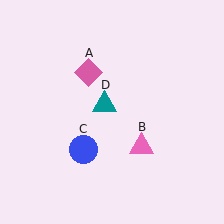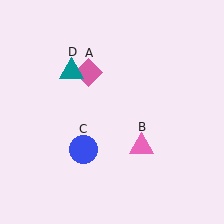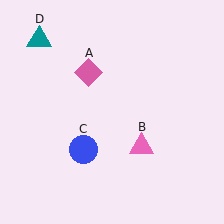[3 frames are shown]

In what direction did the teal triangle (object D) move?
The teal triangle (object D) moved up and to the left.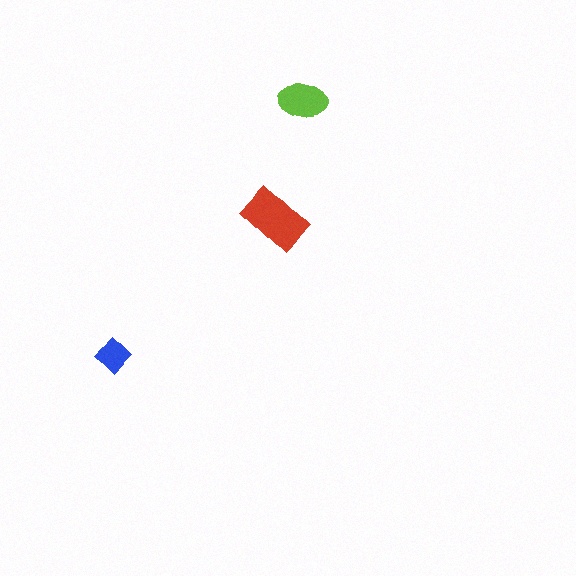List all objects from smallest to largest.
The blue diamond, the lime ellipse, the red rectangle.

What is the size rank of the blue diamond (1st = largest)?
3rd.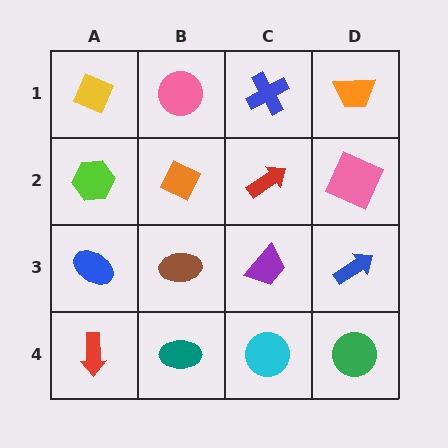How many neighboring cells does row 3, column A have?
3.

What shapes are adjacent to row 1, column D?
A pink square (row 2, column D), a blue cross (row 1, column C).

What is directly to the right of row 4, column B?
A cyan circle.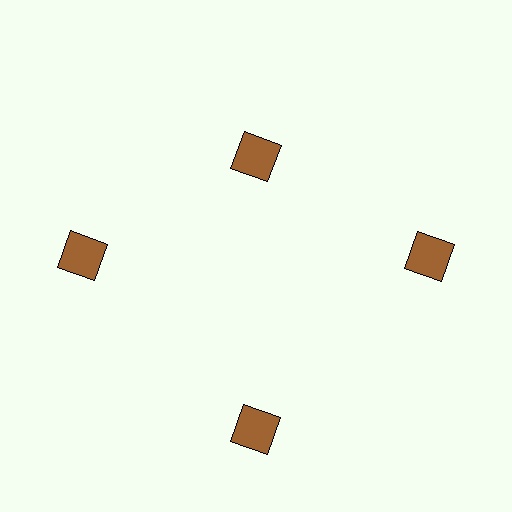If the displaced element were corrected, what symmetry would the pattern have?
It would have 4-fold rotational symmetry — the pattern would map onto itself every 90 degrees.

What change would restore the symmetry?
The symmetry would be restored by moving it outward, back onto the ring so that all 4 squares sit at equal angles and equal distance from the center.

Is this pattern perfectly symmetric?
No. The 4 brown squares are arranged in a ring, but one element near the 12 o'clock position is pulled inward toward the center, breaking the 4-fold rotational symmetry.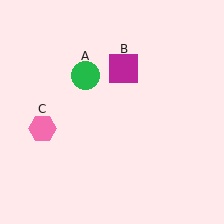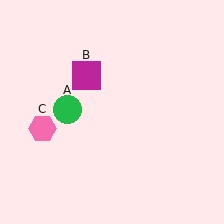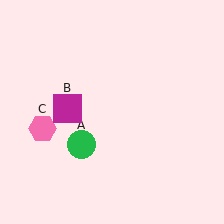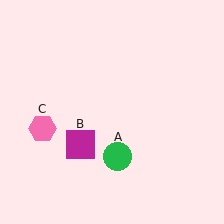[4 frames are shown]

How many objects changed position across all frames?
2 objects changed position: green circle (object A), magenta square (object B).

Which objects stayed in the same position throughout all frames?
Pink hexagon (object C) remained stationary.